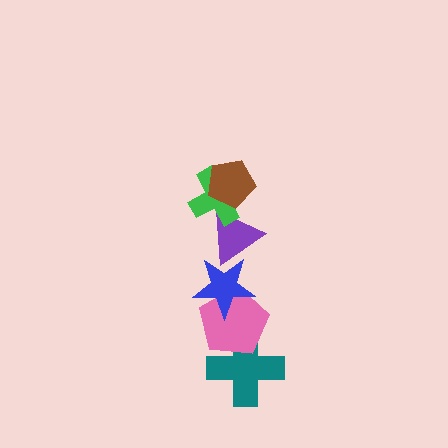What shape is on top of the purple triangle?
The green cross is on top of the purple triangle.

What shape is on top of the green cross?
The brown pentagon is on top of the green cross.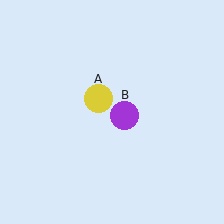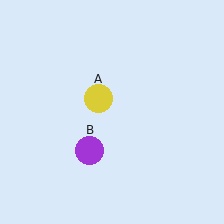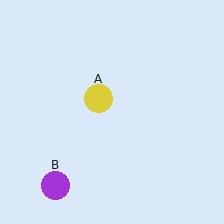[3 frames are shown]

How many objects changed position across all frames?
1 object changed position: purple circle (object B).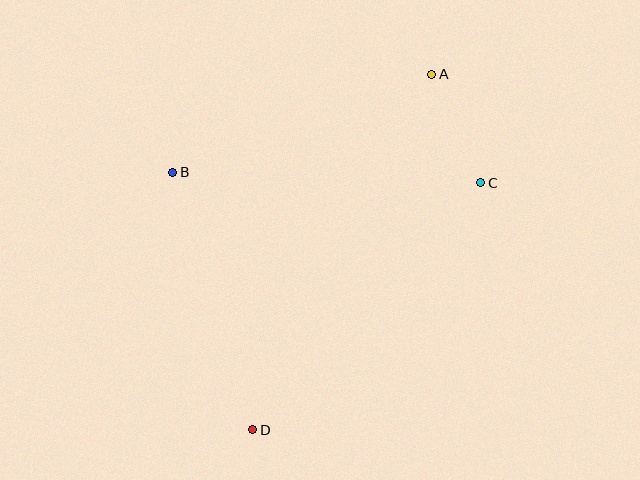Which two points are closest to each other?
Points A and C are closest to each other.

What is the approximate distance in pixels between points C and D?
The distance between C and D is approximately 336 pixels.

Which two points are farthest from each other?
Points A and D are farthest from each other.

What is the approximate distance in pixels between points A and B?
The distance between A and B is approximately 277 pixels.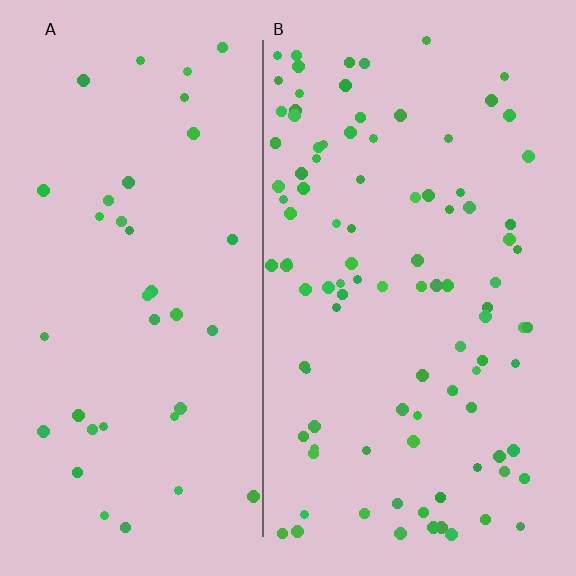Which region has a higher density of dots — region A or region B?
B (the right).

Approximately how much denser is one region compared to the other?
Approximately 2.7× — region B over region A.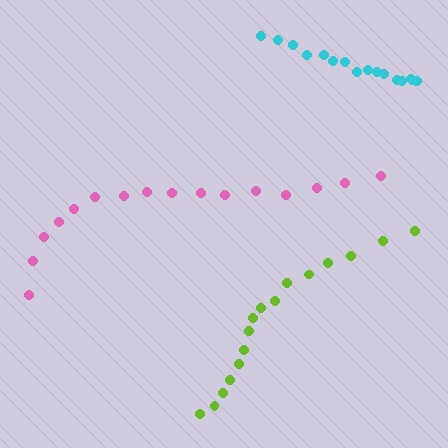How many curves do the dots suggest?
There are 3 distinct paths.